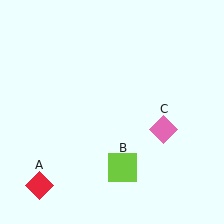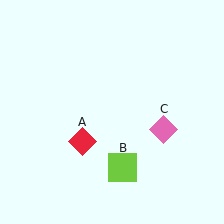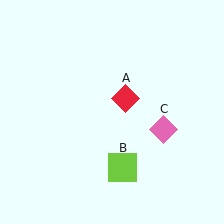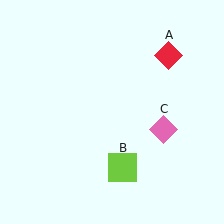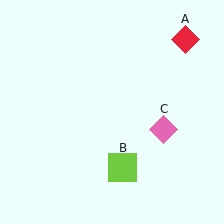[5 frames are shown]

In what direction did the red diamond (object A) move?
The red diamond (object A) moved up and to the right.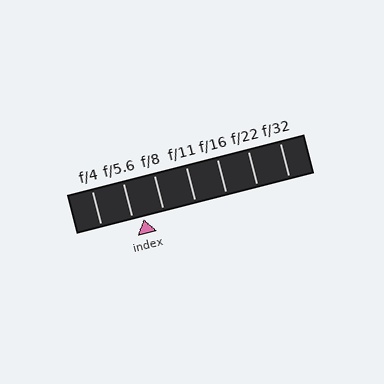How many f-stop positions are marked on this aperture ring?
There are 7 f-stop positions marked.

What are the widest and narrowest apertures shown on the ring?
The widest aperture shown is f/4 and the narrowest is f/32.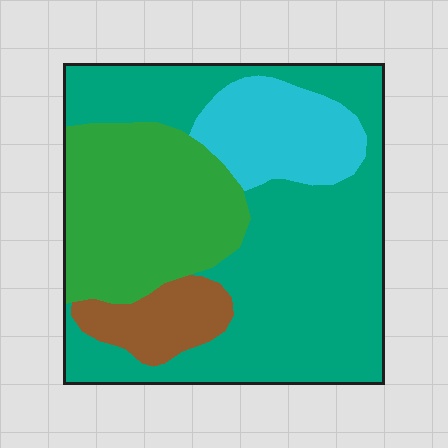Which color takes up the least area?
Brown, at roughly 10%.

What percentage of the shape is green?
Green takes up about one quarter (1/4) of the shape.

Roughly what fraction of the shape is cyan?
Cyan covers 14% of the shape.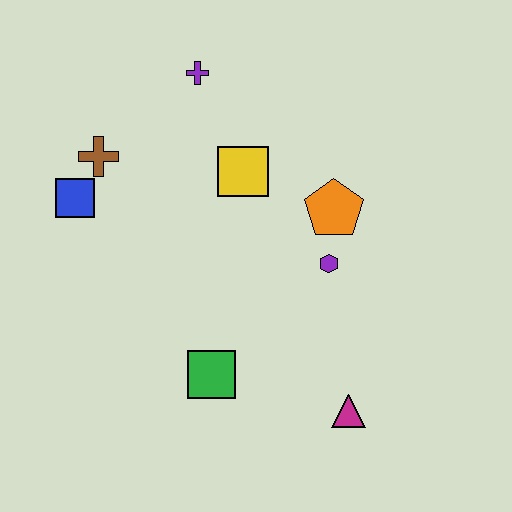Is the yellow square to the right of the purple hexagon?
No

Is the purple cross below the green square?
No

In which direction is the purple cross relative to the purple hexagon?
The purple cross is above the purple hexagon.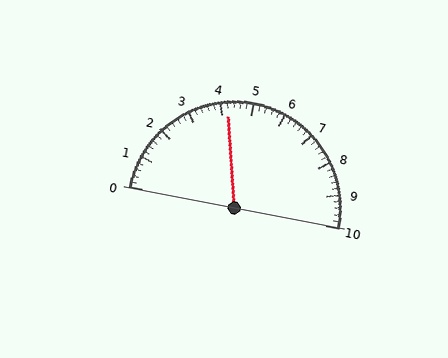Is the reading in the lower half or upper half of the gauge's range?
The reading is in the lower half of the range (0 to 10).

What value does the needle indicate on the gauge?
The needle indicates approximately 4.2.